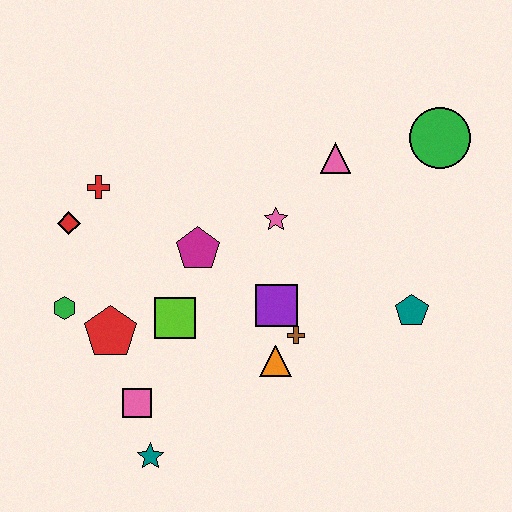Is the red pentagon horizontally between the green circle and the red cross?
Yes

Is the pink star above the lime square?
Yes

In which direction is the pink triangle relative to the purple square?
The pink triangle is above the purple square.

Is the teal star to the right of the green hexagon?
Yes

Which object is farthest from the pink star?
The teal star is farthest from the pink star.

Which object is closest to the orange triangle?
The brown cross is closest to the orange triangle.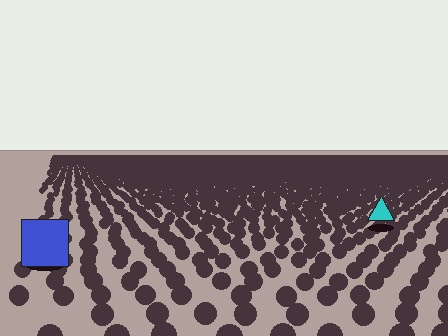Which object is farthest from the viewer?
The cyan triangle is farthest from the viewer. It appears smaller and the ground texture around it is denser.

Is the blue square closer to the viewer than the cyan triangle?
Yes. The blue square is closer — you can tell from the texture gradient: the ground texture is coarser near it.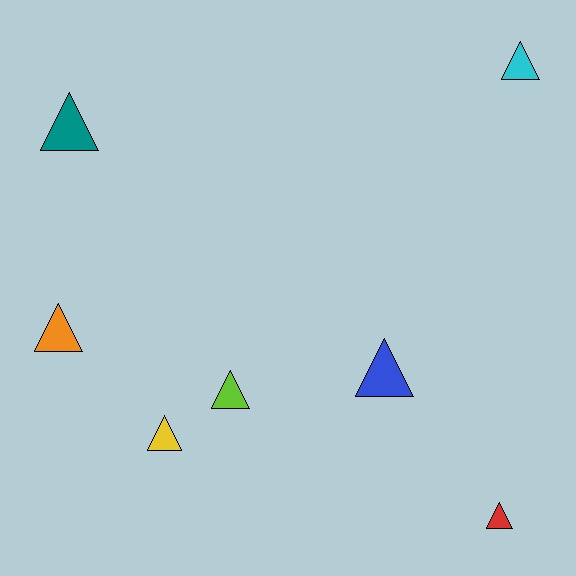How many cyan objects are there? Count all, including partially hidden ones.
There is 1 cyan object.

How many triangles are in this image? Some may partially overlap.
There are 7 triangles.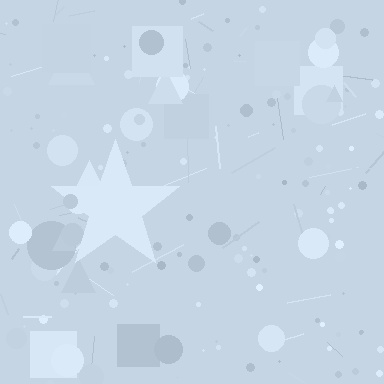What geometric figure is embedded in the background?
A star is embedded in the background.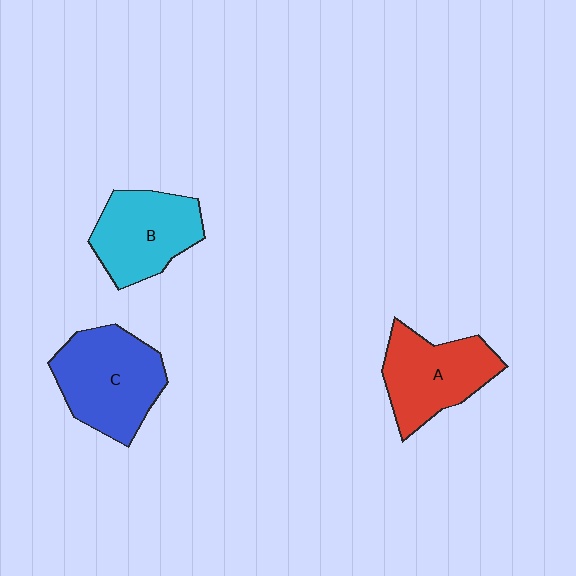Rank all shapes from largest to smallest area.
From largest to smallest: C (blue), A (red), B (cyan).